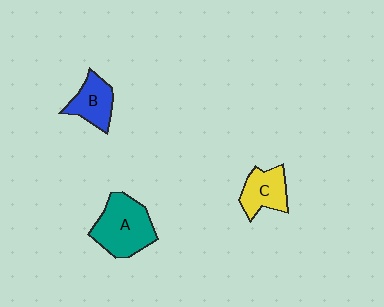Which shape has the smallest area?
Shape B (blue).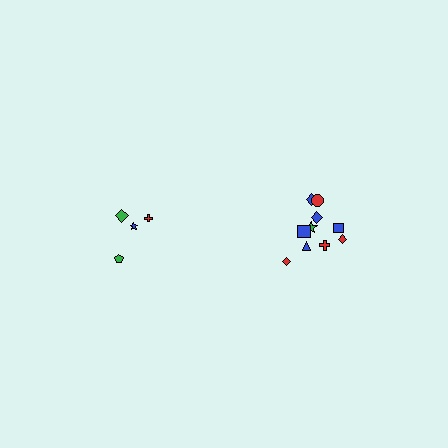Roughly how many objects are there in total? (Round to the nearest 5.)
Roughly 15 objects in total.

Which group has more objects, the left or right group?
The right group.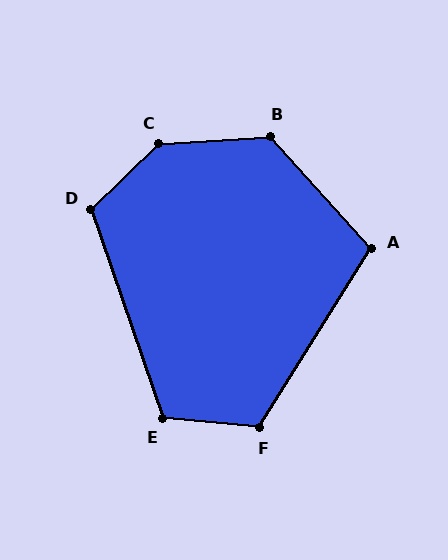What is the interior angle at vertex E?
Approximately 114 degrees (obtuse).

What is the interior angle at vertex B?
Approximately 128 degrees (obtuse).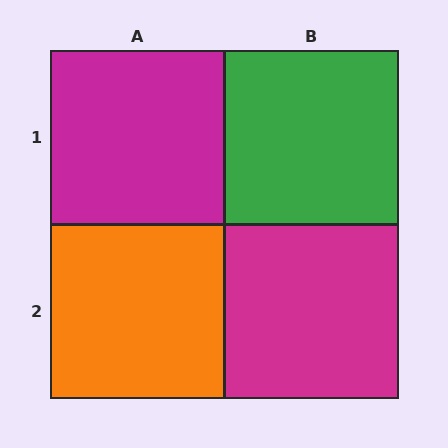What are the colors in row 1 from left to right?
Magenta, green.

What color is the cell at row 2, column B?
Magenta.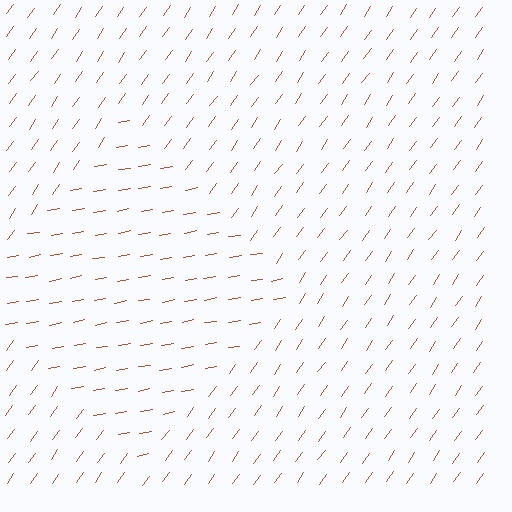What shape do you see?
I see a diamond.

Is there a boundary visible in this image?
Yes, there is a texture boundary formed by a change in line orientation.